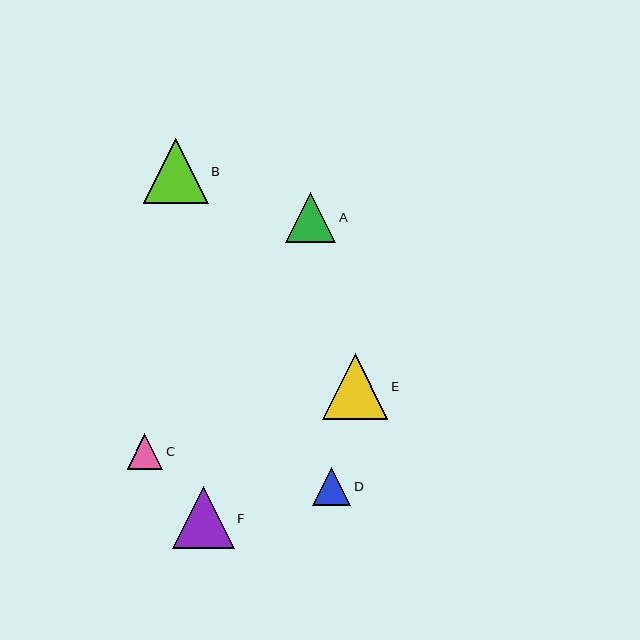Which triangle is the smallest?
Triangle C is the smallest with a size of approximately 36 pixels.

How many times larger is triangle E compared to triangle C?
Triangle E is approximately 1.8 times the size of triangle C.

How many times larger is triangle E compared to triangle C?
Triangle E is approximately 1.8 times the size of triangle C.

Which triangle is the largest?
Triangle E is the largest with a size of approximately 65 pixels.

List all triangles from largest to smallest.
From largest to smallest: E, B, F, A, D, C.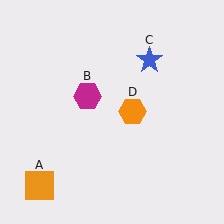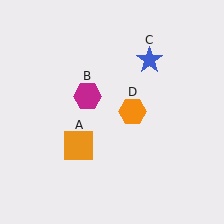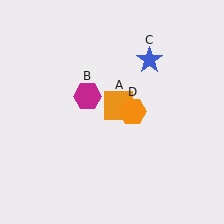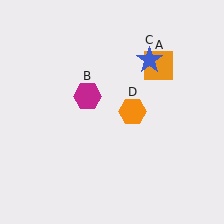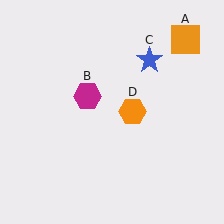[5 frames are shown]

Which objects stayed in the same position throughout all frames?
Magenta hexagon (object B) and blue star (object C) and orange hexagon (object D) remained stationary.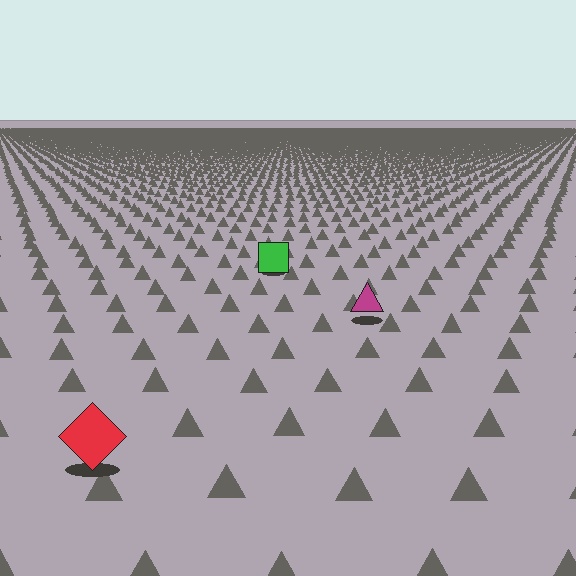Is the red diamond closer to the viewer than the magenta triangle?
Yes. The red diamond is closer — you can tell from the texture gradient: the ground texture is coarser near it.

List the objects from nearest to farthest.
From nearest to farthest: the red diamond, the magenta triangle, the green square.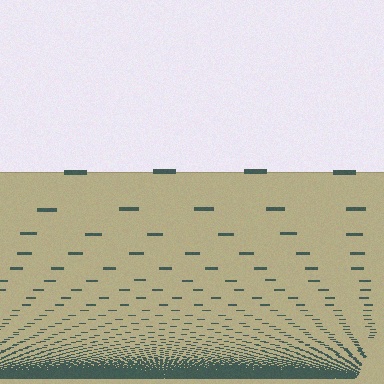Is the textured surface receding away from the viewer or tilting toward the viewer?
The surface appears to tilt toward the viewer. Texture elements get larger and sparser toward the top.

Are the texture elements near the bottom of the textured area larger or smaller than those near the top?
Smaller. The gradient is inverted — elements near the bottom are smaller and denser.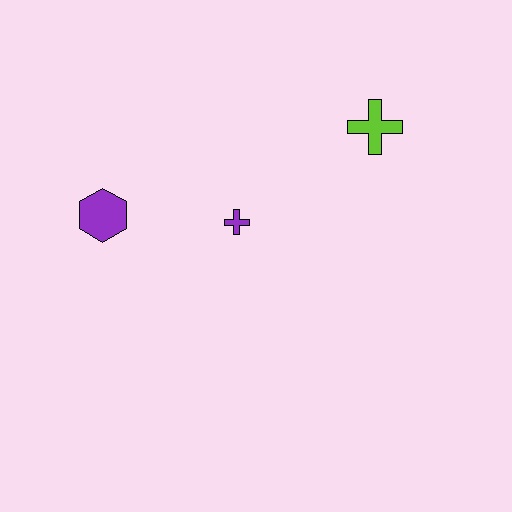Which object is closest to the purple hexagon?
The purple cross is closest to the purple hexagon.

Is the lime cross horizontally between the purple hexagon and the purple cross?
No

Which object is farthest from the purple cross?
The lime cross is farthest from the purple cross.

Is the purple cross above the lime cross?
No